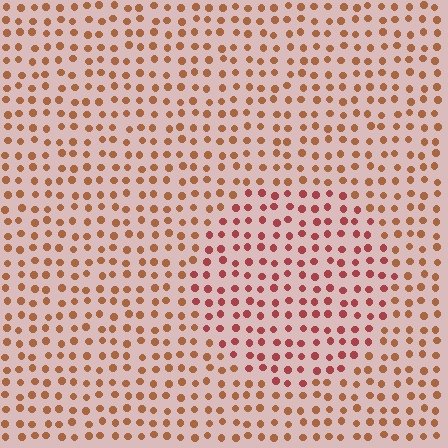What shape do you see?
I see a circle.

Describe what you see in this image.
The image is filled with small brown elements in a uniform arrangement. A circle-shaped region is visible where the elements are tinted to a slightly different hue, forming a subtle color boundary.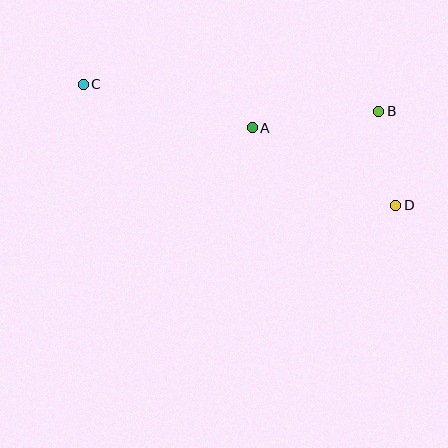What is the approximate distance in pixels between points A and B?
The distance between A and B is approximately 127 pixels.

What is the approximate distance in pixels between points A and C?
The distance between A and C is approximately 174 pixels.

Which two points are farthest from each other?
Points C and D are farthest from each other.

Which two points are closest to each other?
Points B and D are closest to each other.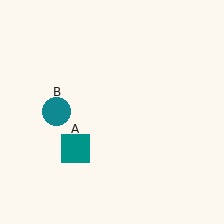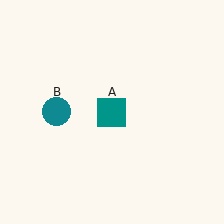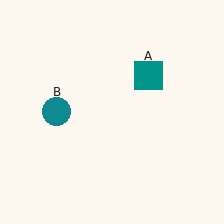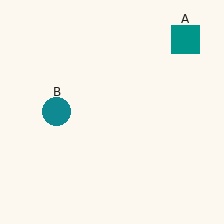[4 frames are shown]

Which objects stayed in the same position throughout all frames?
Teal circle (object B) remained stationary.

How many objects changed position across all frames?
1 object changed position: teal square (object A).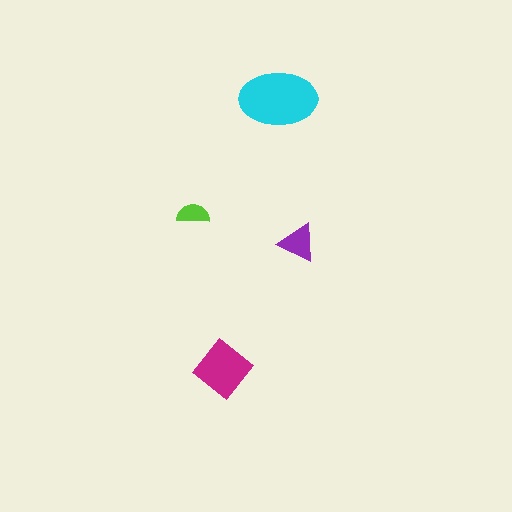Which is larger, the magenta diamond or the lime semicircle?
The magenta diamond.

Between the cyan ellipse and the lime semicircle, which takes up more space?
The cyan ellipse.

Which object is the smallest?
The lime semicircle.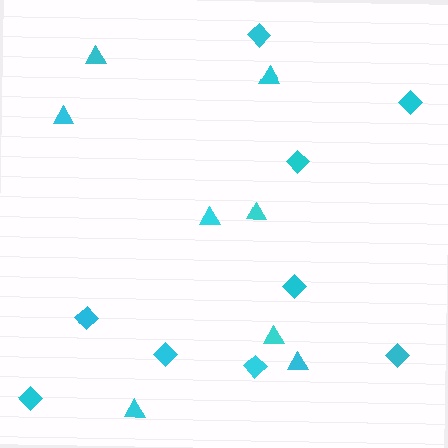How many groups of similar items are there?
There are 2 groups: one group of triangles (8) and one group of diamonds (9).